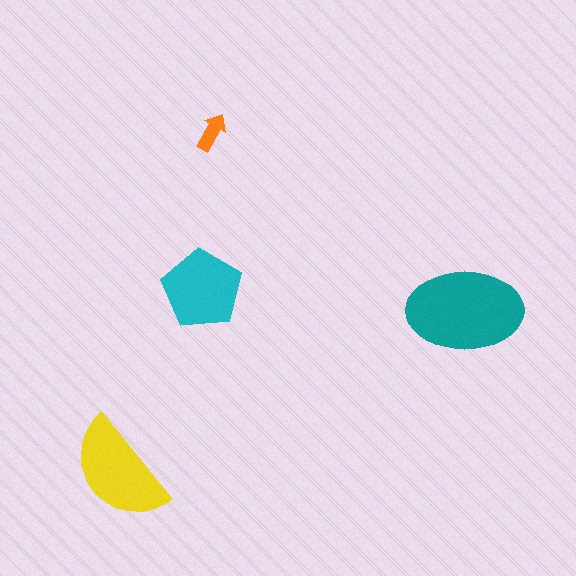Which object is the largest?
The teal ellipse.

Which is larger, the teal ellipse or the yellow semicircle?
The teal ellipse.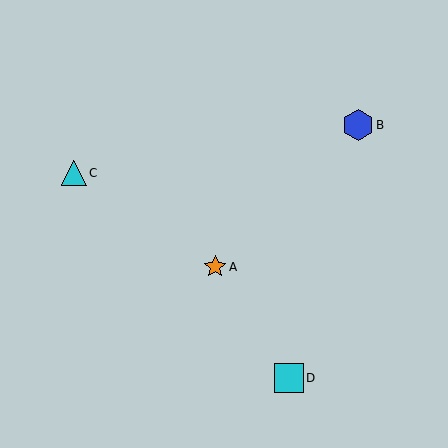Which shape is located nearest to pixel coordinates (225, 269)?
The orange star (labeled A) at (215, 267) is nearest to that location.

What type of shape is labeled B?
Shape B is a blue hexagon.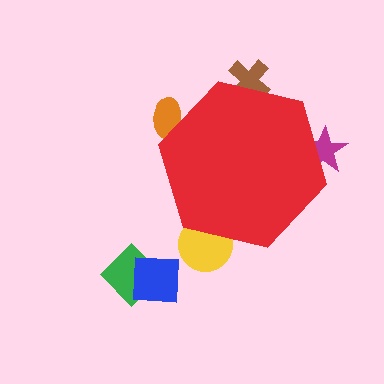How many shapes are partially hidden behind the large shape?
4 shapes are partially hidden.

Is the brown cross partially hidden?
Yes, the brown cross is partially hidden behind the red hexagon.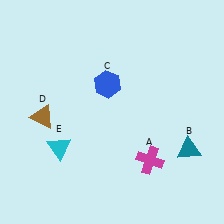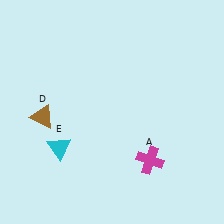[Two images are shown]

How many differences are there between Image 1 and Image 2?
There are 2 differences between the two images.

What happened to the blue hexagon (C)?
The blue hexagon (C) was removed in Image 2. It was in the top-left area of Image 1.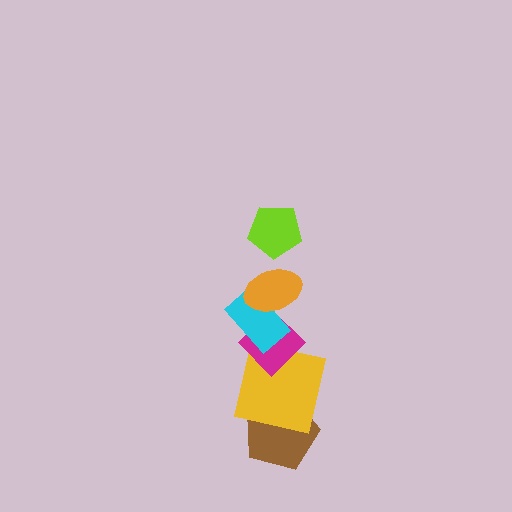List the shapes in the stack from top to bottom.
From top to bottom: the lime pentagon, the orange ellipse, the cyan rectangle, the magenta diamond, the yellow square, the brown pentagon.